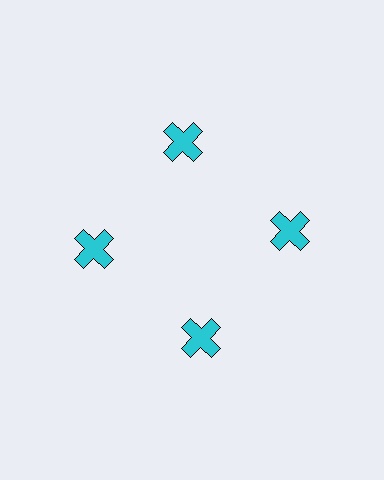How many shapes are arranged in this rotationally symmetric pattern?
There are 4 shapes, arranged in 4 groups of 1.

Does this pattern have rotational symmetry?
Yes, this pattern has 4-fold rotational symmetry. It looks the same after rotating 90 degrees around the center.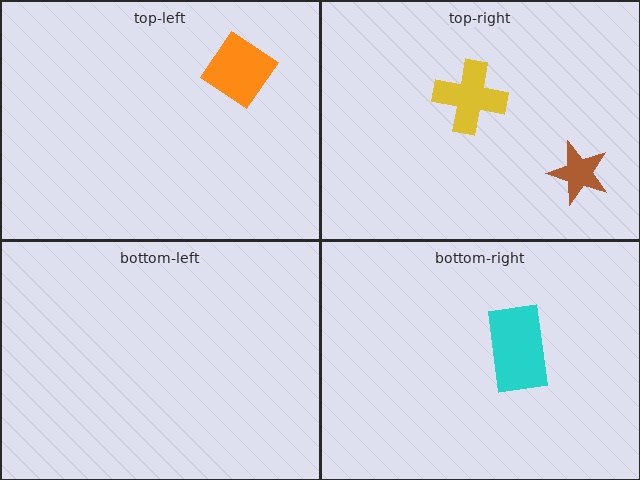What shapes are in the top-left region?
The orange diamond.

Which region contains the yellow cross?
The top-right region.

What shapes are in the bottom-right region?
The cyan rectangle.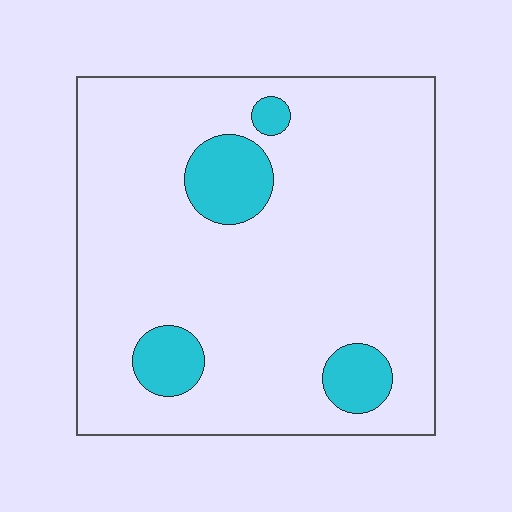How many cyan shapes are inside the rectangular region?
4.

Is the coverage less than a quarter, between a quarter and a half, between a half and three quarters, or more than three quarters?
Less than a quarter.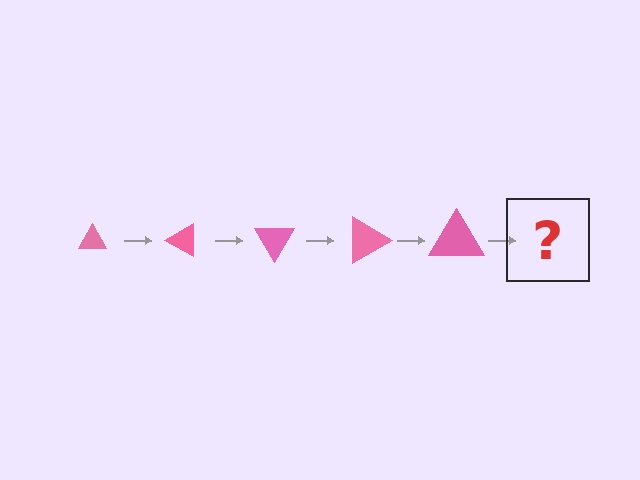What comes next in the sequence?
The next element should be a triangle, larger than the previous one and rotated 150 degrees from the start.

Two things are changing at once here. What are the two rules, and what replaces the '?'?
The two rules are that the triangle grows larger each step and it rotates 30 degrees each step. The '?' should be a triangle, larger than the previous one and rotated 150 degrees from the start.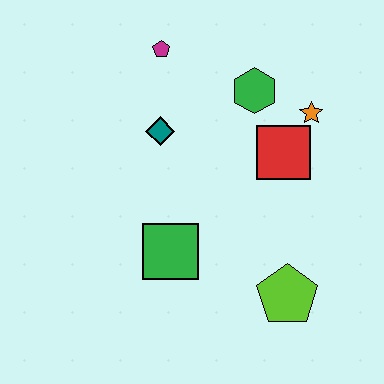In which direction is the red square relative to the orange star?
The red square is below the orange star.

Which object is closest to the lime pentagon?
The green square is closest to the lime pentagon.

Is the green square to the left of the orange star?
Yes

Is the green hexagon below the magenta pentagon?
Yes